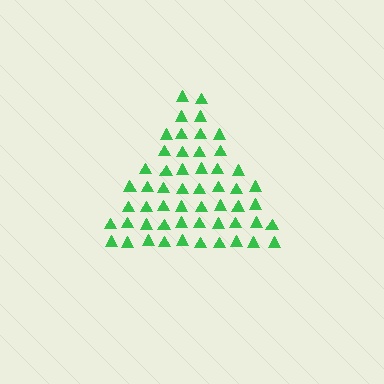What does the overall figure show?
The overall figure shows a triangle.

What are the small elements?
The small elements are triangles.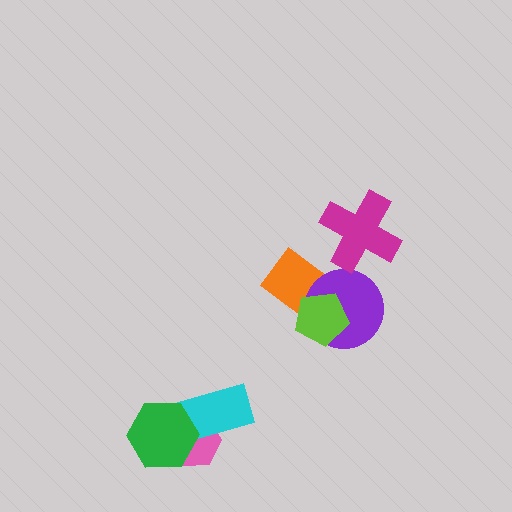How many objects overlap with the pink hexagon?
2 objects overlap with the pink hexagon.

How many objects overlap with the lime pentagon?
2 objects overlap with the lime pentagon.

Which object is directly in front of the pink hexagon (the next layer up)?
The cyan rectangle is directly in front of the pink hexagon.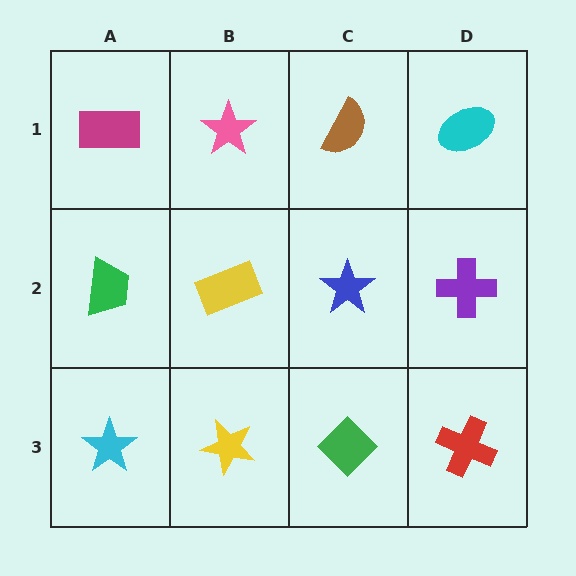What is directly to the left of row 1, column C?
A pink star.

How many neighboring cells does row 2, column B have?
4.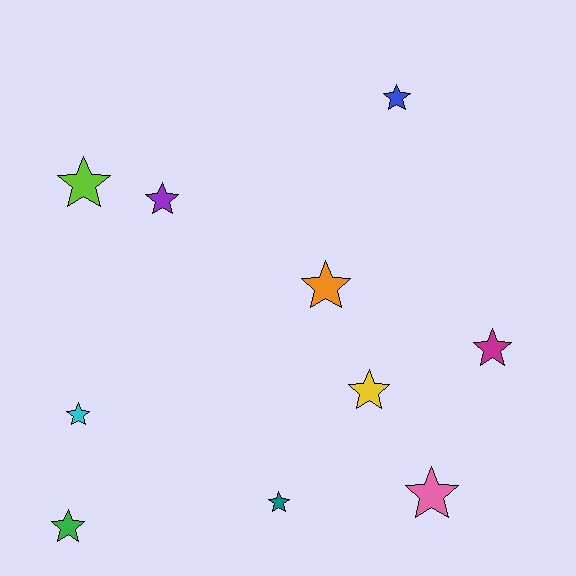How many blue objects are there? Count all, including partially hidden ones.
There is 1 blue object.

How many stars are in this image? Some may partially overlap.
There are 10 stars.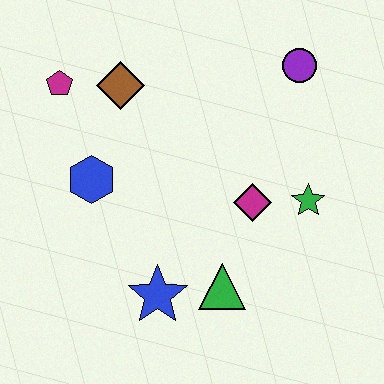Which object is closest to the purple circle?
The green star is closest to the purple circle.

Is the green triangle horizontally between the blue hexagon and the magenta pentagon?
No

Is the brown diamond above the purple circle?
No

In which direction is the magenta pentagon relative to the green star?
The magenta pentagon is to the left of the green star.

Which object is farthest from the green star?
The magenta pentagon is farthest from the green star.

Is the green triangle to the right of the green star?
No